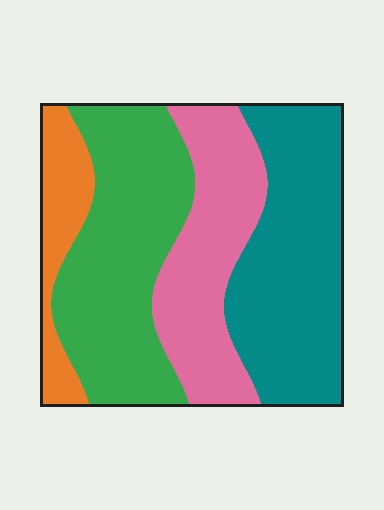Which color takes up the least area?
Orange, at roughly 10%.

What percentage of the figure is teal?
Teal takes up about one third (1/3) of the figure.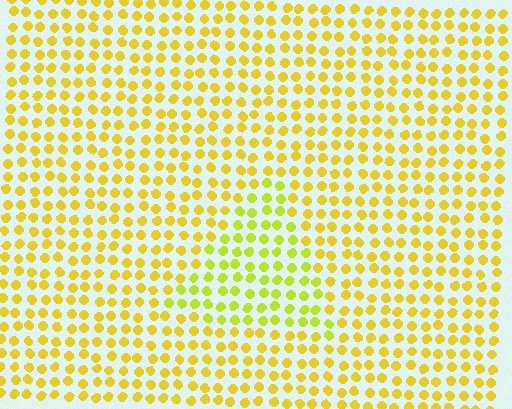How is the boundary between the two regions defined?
The boundary is defined purely by a slight shift in hue (about 22 degrees). Spacing, size, and orientation are identical on both sides.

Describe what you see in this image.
The image is filled with small yellow elements in a uniform arrangement. A triangle-shaped region is visible where the elements are tinted to a slightly different hue, forming a subtle color boundary.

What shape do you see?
I see a triangle.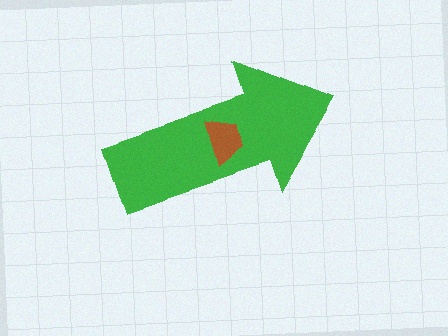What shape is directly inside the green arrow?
The brown trapezoid.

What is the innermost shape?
The brown trapezoid.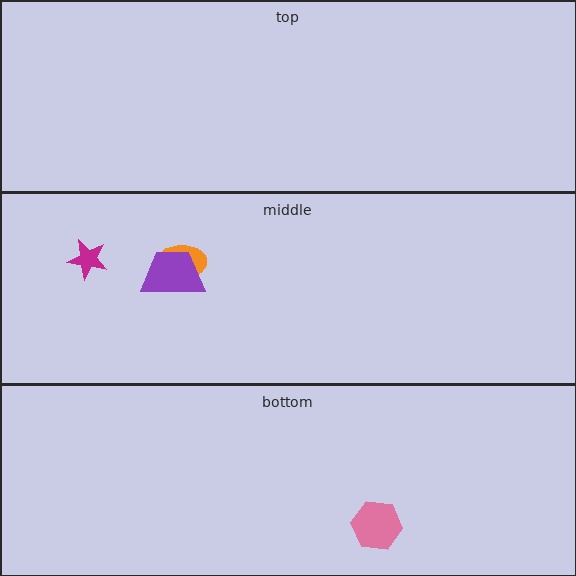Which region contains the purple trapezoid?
The middle region.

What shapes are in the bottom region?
The pink hexagon.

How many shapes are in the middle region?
3.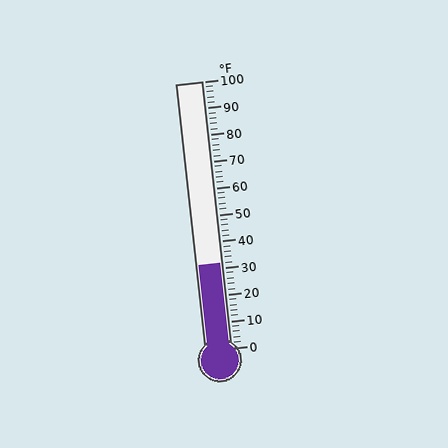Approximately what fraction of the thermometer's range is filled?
The thermometer is filled to approximately 30% of its range.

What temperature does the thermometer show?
The thermometer shows approximately 32°F.